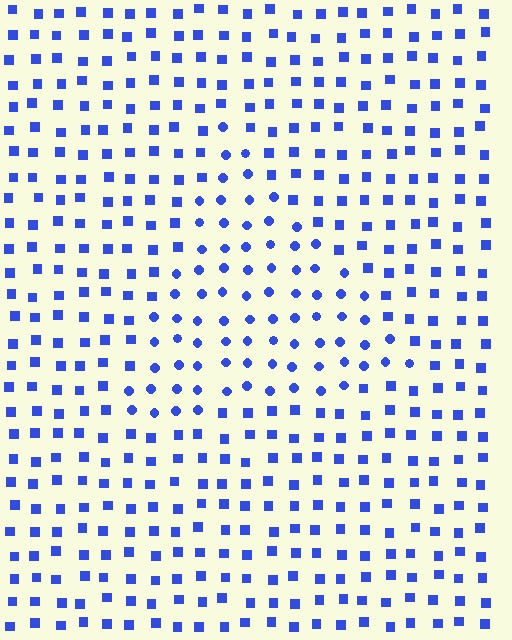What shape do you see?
I see a triangle.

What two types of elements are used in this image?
The image uses circles inside the triangle region and squares outside it.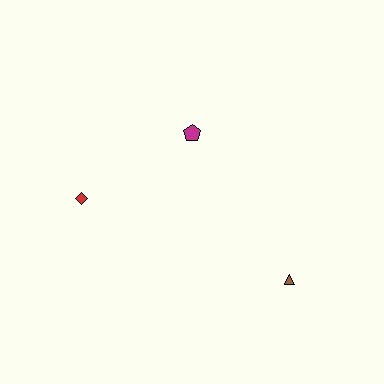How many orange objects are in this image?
There are no orange objects.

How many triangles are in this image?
There is 1 triangle.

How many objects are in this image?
There are 3 objects.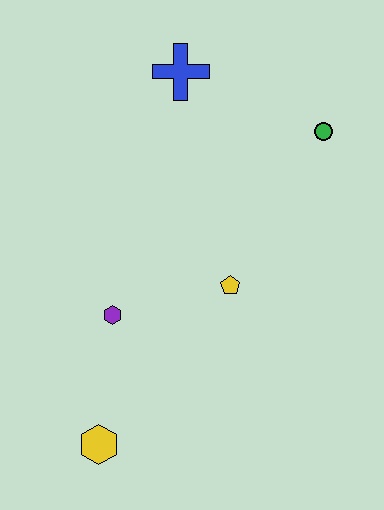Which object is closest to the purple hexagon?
The yellow pentagon is closest to the purple hexagon.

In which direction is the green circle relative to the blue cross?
The green circle is to the right of the blue cross.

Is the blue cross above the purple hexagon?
Yes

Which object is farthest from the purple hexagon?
The green circle is farthest from the purple hexagon.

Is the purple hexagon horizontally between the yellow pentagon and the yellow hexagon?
Yes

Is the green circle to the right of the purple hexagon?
Yes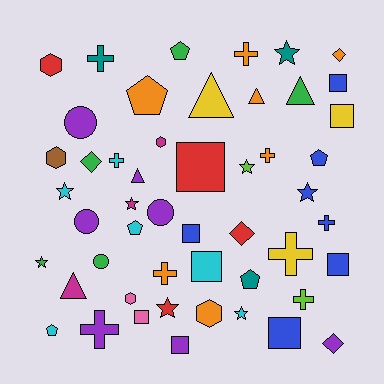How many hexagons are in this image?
There are 5 hexagons.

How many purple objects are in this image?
There are 7 purple objects.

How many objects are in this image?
There are 50 objects.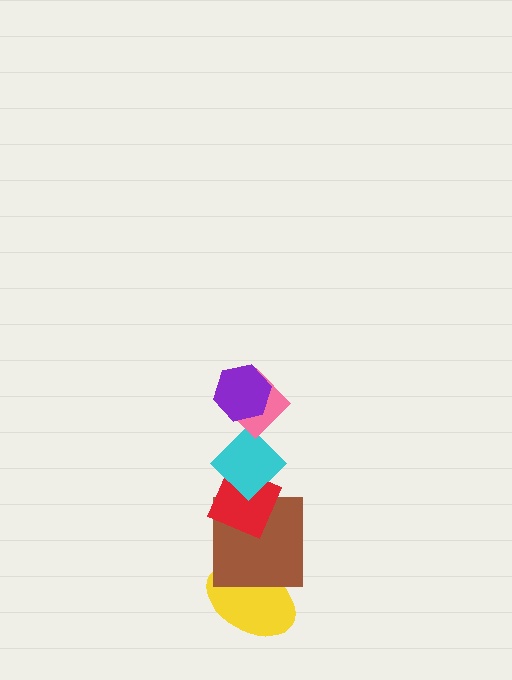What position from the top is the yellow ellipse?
The yellow ellipse is 6th from the top.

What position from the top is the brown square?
The brown square is 5th from the top.